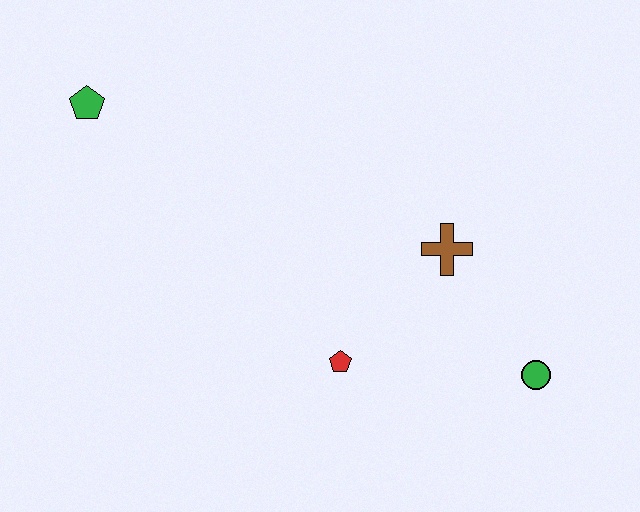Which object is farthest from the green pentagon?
The green circle is farthest from the green pentagon.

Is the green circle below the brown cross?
Yes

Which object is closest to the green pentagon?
The red pentagon is closest to the green pentagon.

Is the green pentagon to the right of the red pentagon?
No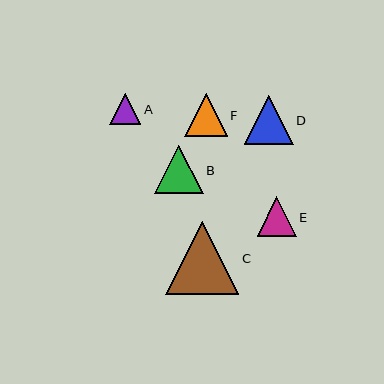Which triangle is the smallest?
Triangle A is the smallest with a size of approximately 31 pixels.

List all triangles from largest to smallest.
From largest to smallest: C, D, B, F, E, A.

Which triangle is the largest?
Triangle C is the largest with a size of approximately 73 pixels.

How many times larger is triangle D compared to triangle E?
Triangle D is approximately 1.3 times the size of triangle E.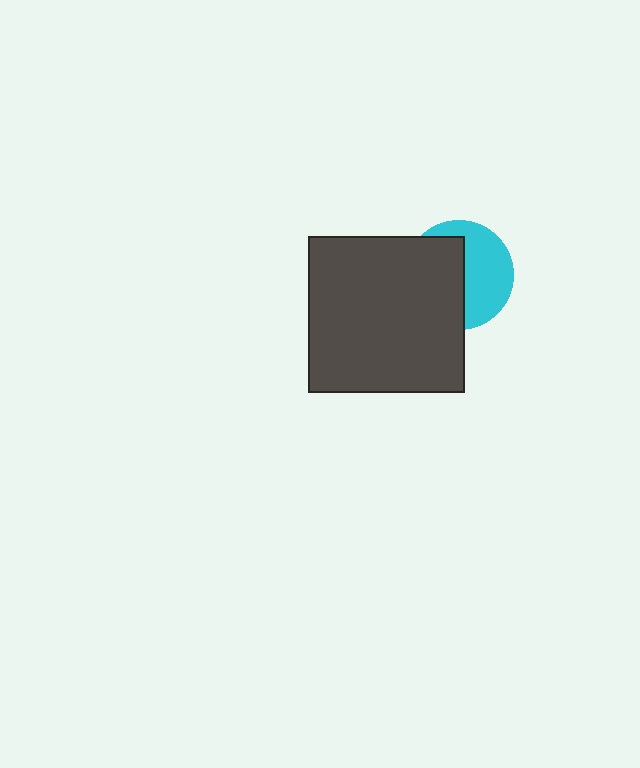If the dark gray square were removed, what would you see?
You would see the complete cyan circle.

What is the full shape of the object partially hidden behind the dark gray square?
The partially hidden object is a cyan circle.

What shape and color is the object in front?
The object in front is a dark gray square.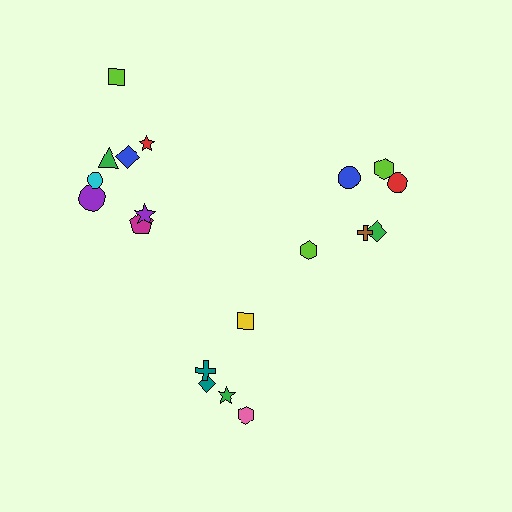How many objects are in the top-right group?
There are 6 objects.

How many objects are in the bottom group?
There are 5 objects.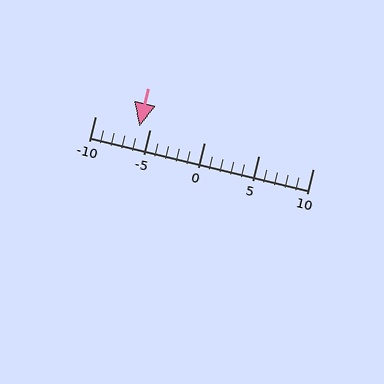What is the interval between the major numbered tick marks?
The major tick marks are spaced 5 units apart.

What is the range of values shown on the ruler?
The ruler shows values from -10 to 10.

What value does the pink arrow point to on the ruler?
The pink arrow points to approximately -6.